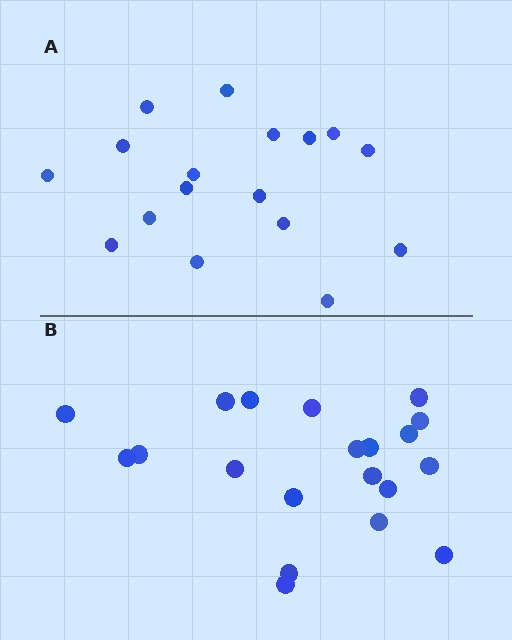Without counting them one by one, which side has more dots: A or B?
Region B (the bottom region) has more dots.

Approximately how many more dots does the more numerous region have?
Region B has just a few more — roughly 2 or 3 more dots than region A.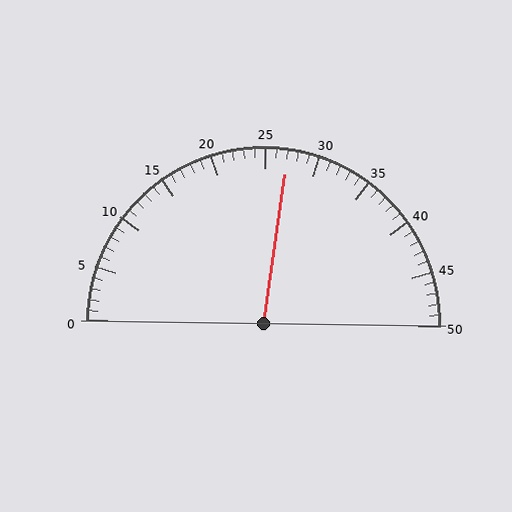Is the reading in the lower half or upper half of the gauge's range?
The reading is in the upper half of the range (0 to 50).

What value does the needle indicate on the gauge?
The needle indicates approximately 27.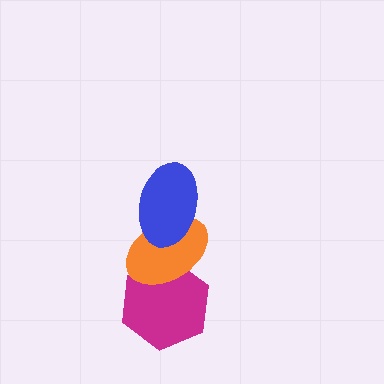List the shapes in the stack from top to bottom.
From top to bottom: the blue ellipse, the orange ellipse, the magenta hexagon.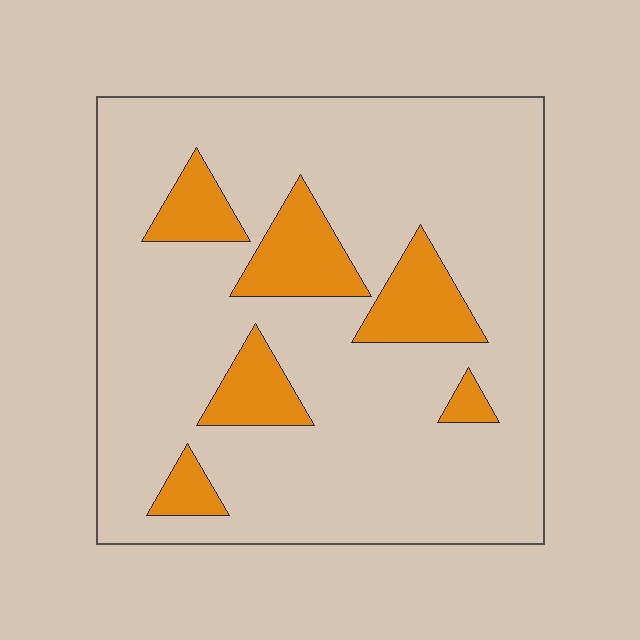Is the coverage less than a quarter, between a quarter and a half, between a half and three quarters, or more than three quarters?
Less than a quarter.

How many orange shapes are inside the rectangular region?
6.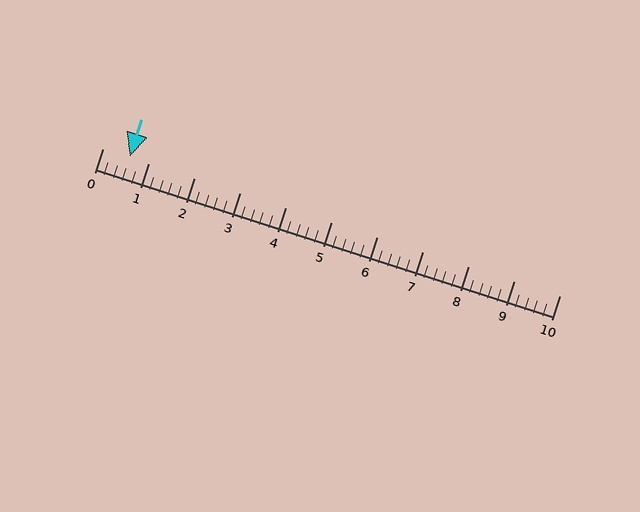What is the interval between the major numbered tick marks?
The major tick marks are spaced 1 units apart.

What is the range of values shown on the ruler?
The ruler shows values from 0 to 10.